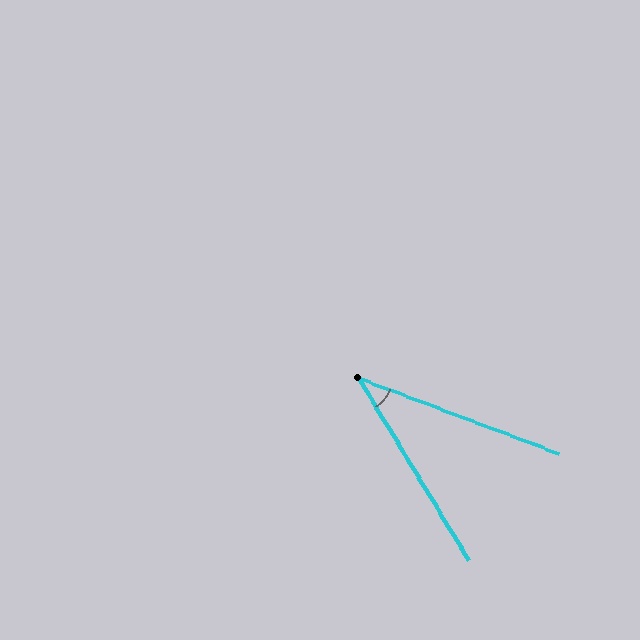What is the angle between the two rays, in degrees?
Approximately 38 degrees.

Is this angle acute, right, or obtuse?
It is acute.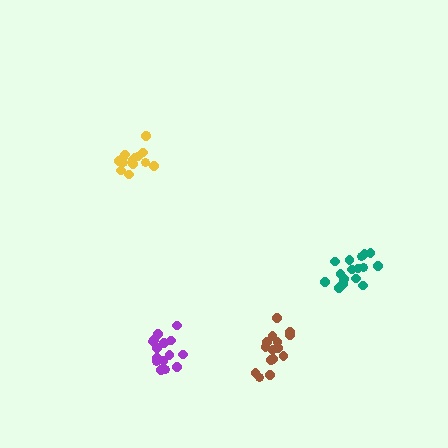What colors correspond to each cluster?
The clusters are colored: yellow, teal, purple, brown.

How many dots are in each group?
Group 1: 15 dots, Group 2: 16 dots, Group 3: 15 dots, Group 4: 15 dots (61 total).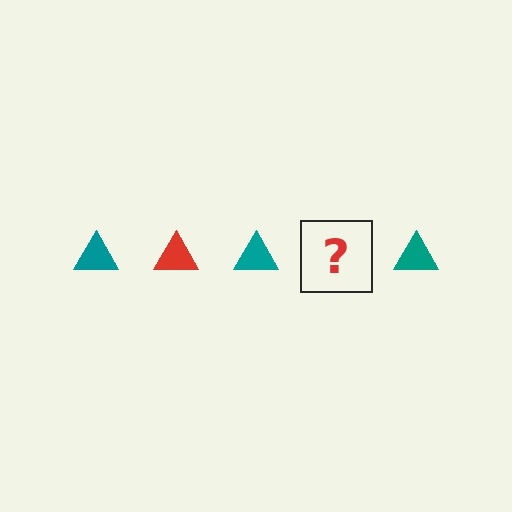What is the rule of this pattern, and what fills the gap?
The rule is that the pattern cycles through teal, red triangles. The gap should be filled with a red triangle.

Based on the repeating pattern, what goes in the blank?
The blank should be a red triangle.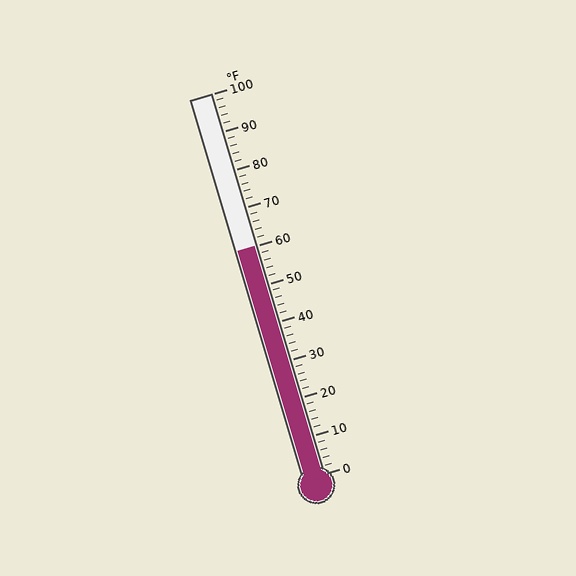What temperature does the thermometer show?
The thermometer shows approximately 60°F.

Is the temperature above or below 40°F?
The temperature is above 40°F.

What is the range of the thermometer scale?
The thermometer scale ranges from 0°F to 100°F.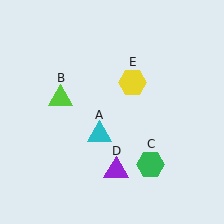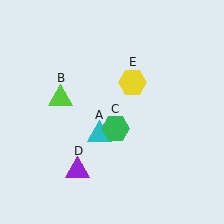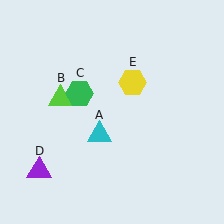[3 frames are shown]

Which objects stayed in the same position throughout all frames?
Cyan triangle (object A) and lime triangle (object B) and yellow hexagon (object E) remained stationary.